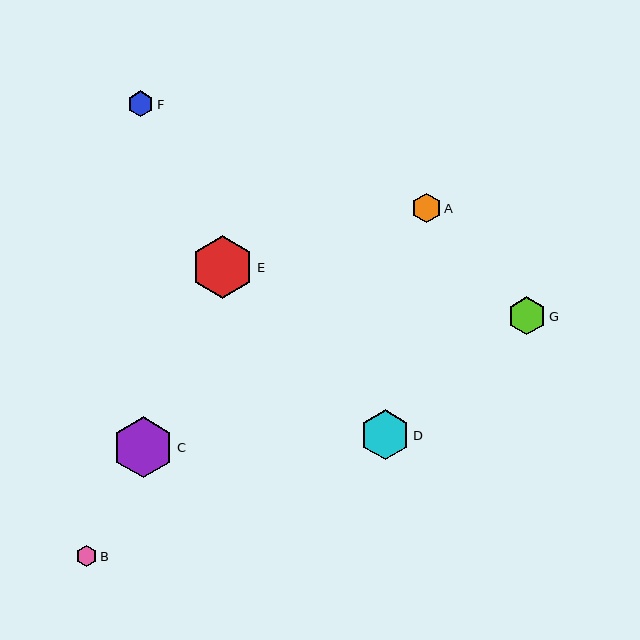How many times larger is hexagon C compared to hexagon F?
Hexagon C is approximately 2.4 times the size of hexagon F.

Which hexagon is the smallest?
Hexagon B is the smallest with a size of approximately 21 pixels.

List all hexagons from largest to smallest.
From largest to smallest: E, C, D, G, A, F, B.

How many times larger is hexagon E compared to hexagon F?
Hexagon E is approximately 2.4 times the size of hexagon F.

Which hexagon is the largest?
Hexagon E is the largest with a size of approximately 62 pixels.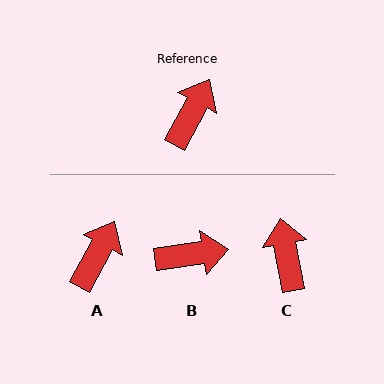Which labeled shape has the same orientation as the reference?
A.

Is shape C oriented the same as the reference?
No, it is off by about 39 degrees.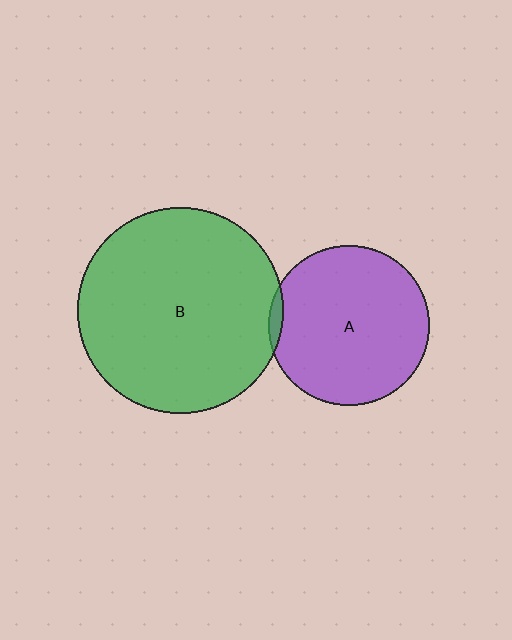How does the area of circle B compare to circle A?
Approximately 1.6 times.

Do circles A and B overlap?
Yes.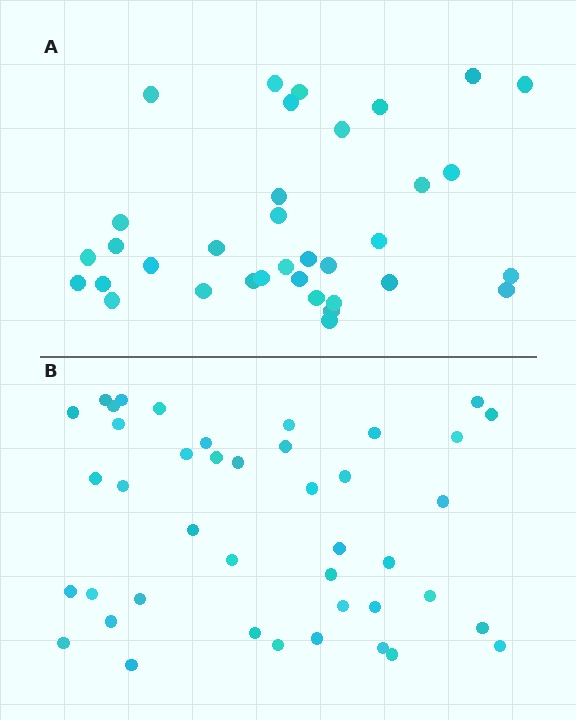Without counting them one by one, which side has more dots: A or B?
Region B (the bottom region) has more dots.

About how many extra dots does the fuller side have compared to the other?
Region B has roughly 8 or so more dots than region A.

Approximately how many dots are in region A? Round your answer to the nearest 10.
About 40 dots. (The exact count is 35, which rounds to 40.)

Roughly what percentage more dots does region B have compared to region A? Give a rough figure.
About 20% more.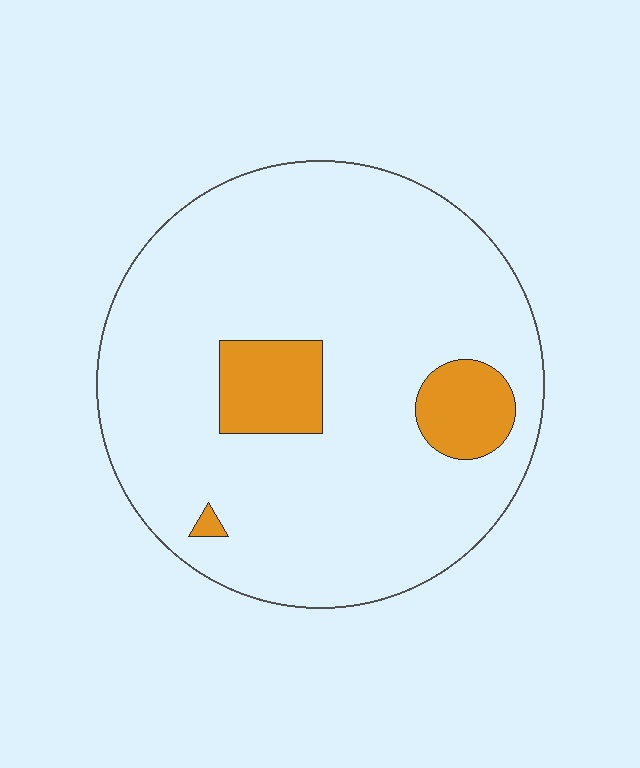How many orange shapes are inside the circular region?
3.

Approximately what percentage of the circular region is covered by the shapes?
Approximately 10%.